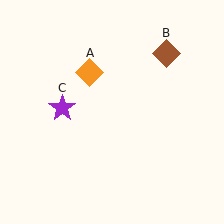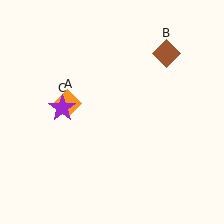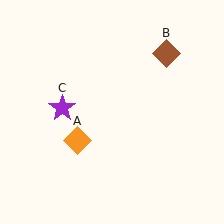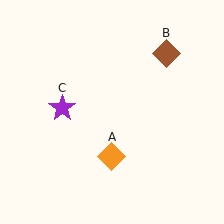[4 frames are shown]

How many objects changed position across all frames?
1 object changed position: orange diamond (object A).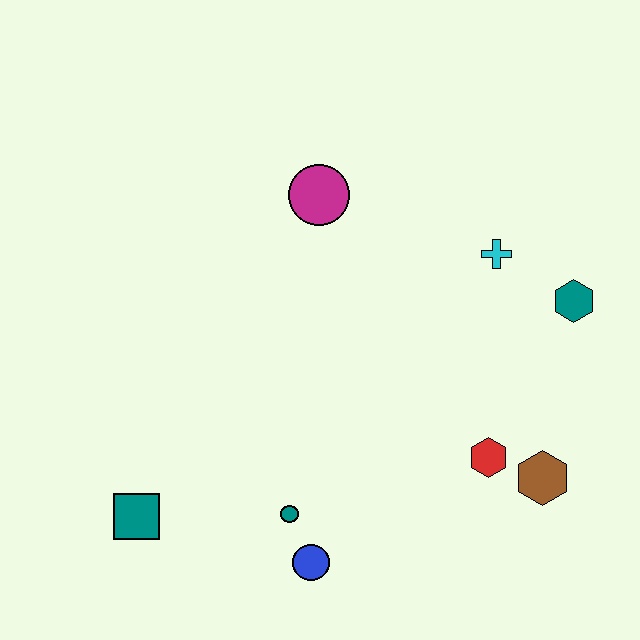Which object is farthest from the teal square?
The teal hexagon is farthest from the teal square.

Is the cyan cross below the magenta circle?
Yes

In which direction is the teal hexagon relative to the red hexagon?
The teal hexagon is above the red hexagon.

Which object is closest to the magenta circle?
The cyan cross is closest to the magenta circle.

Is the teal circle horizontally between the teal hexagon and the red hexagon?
No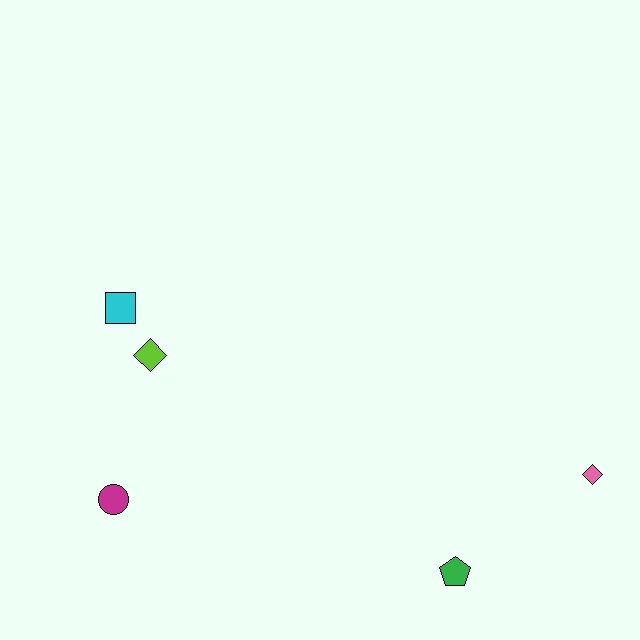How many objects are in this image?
There are 5 objects.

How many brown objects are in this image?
There are no brown objects.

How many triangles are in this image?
There are no triangles.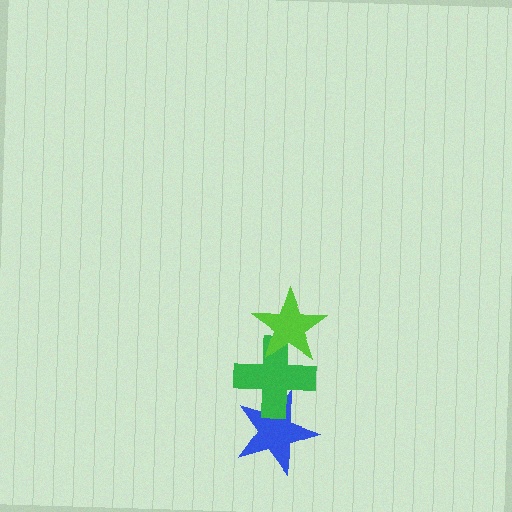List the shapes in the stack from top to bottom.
From top to bottom: the lime star, the green cross, the blue star.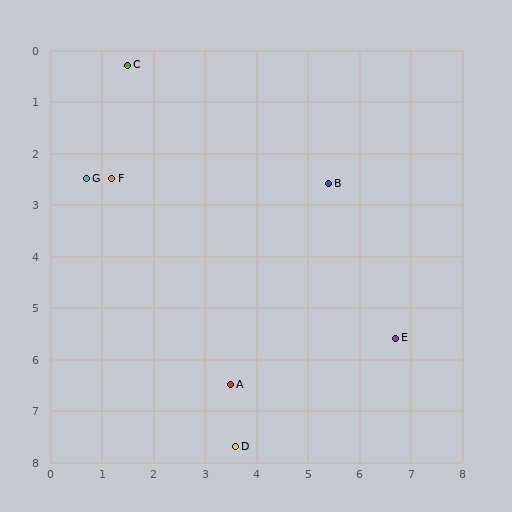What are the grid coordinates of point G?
Point G is at approximately (0.7, 2.5).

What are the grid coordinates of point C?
Point C is at approximately (1.5, 0.3).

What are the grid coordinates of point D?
Point D is at approximately (3.6, 7.7).